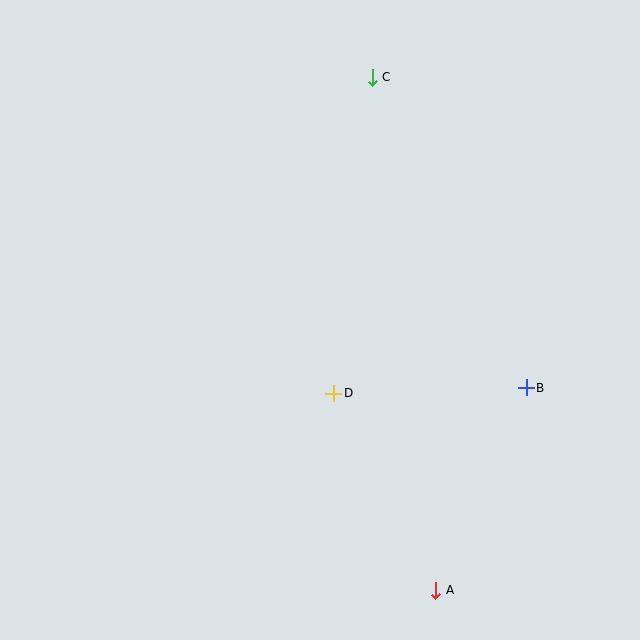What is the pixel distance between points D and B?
The distance between D and B is 193 pixels.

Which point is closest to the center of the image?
Point D at (334, 393) is closest to the center.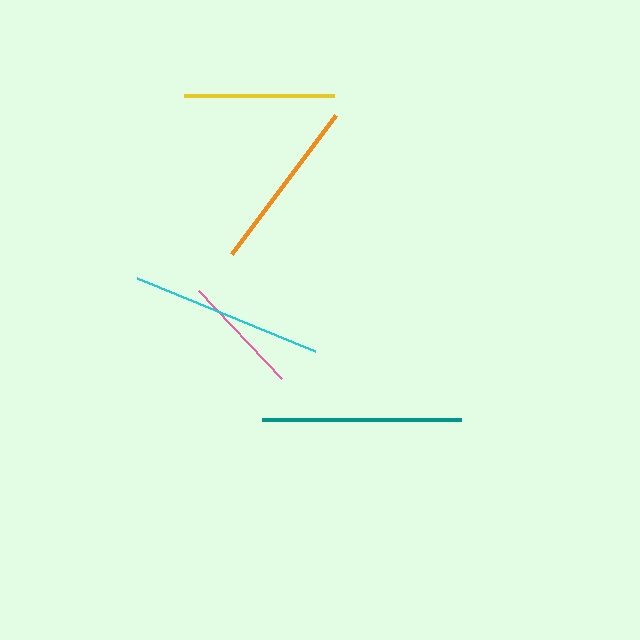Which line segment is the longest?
The teal line is the longest at approximately 199 pixels.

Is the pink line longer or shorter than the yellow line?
The yellow line is longer than the pink line.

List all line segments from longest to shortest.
From longest to shortest: teal, cyan, orange, yellow, pink.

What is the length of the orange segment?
The orange segment is approximately 173 pixels long.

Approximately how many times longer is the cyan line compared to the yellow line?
The cyan line is approximately 1.3 times the length of the yellow line.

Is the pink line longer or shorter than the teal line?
The teal line is longer than the pink line.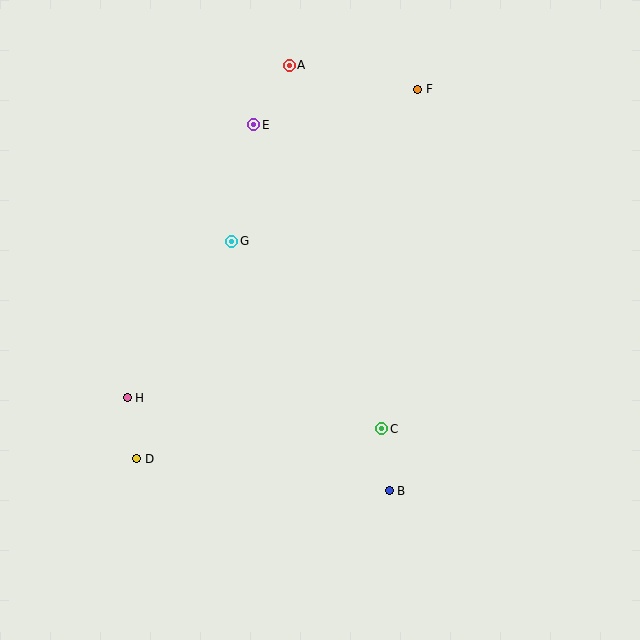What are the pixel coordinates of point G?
Point G is at (232, 241).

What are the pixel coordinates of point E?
Point E is at (254, 125).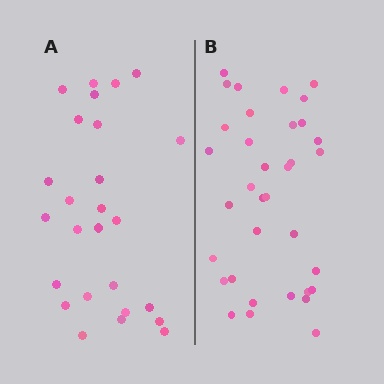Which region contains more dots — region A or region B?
Region B (the right region) has more dots.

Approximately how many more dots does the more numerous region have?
Region B has roughly 8 or so more dots than region A.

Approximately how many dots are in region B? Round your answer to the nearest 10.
About 40 dots. (The exact count is 35, which rounds to 40.)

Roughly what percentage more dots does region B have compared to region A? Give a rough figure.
About 35% more.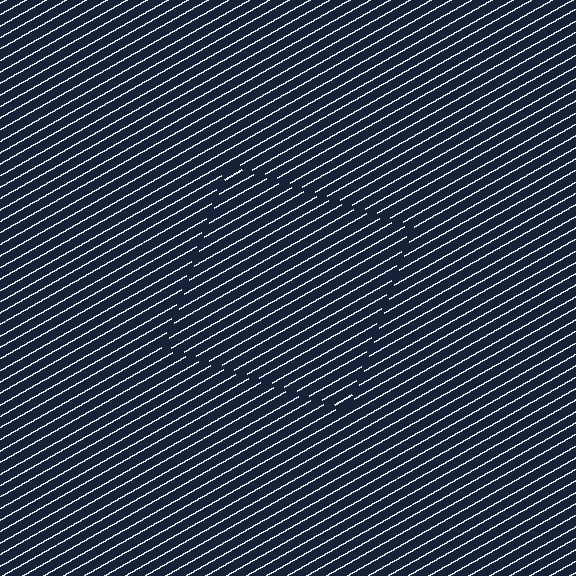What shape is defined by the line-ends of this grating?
An illusory square. The interior of the shape contains the same grating, shifted by half a period — the contour is defined by the phase discontinuity where line-ends from the inner and outer gratings abut.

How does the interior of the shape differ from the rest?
The interior of the shape contains the same grating, shifted by half a period — the contour is defined by the phase discontinuity where line-ends from the inner and outer gratings abut.